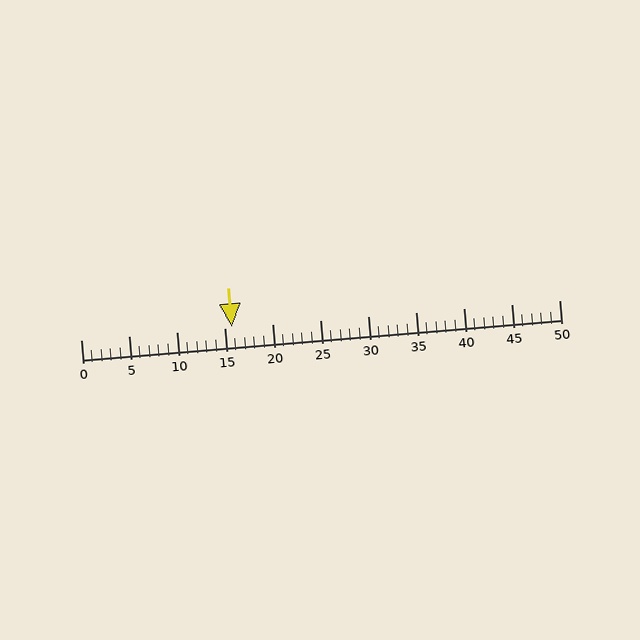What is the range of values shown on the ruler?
The ruler shows values from 0 to 50.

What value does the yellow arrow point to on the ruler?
The yellow arrow points to approximately 16.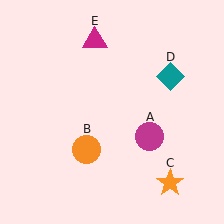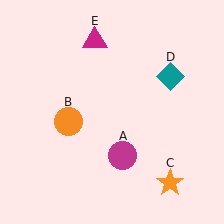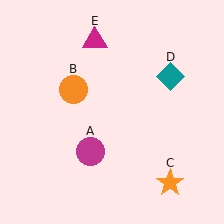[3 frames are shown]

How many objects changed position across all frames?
2 objects changed position: magenta circle (object A), orange circle (object B).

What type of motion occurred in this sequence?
The magenta circle (object A), orange circle (object B) rotated clockwise around the center of the scene.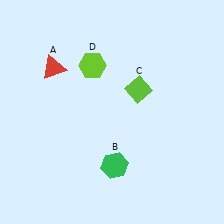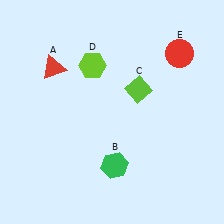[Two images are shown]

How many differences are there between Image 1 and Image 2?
There is 1 difference between the two images.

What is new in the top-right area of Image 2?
A red circle (E) was added in the top-right area of Image 2.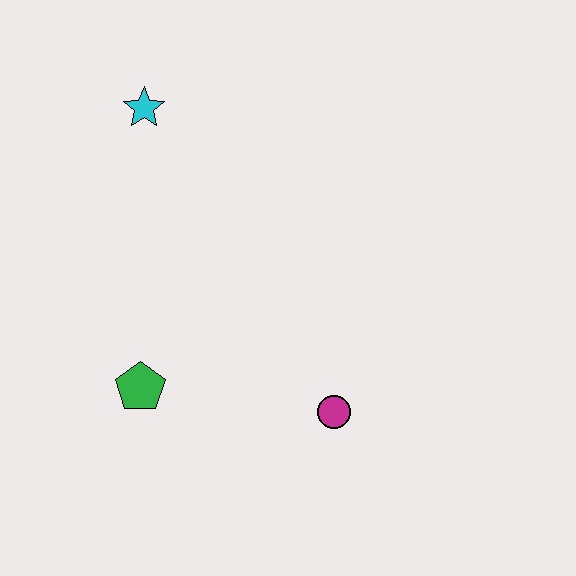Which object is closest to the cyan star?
The green pentagon is closest to the cyan star.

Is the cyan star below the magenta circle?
No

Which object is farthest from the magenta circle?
The cyan star is farthest from the magenta circle.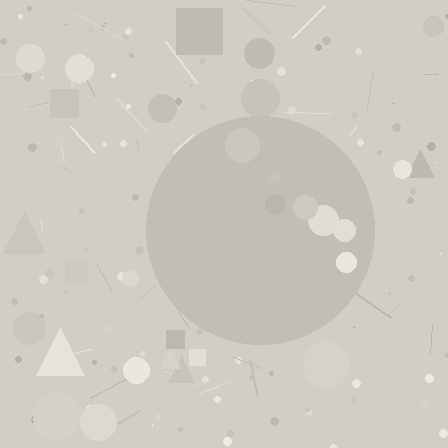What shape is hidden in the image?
A circle is hidden in the image.